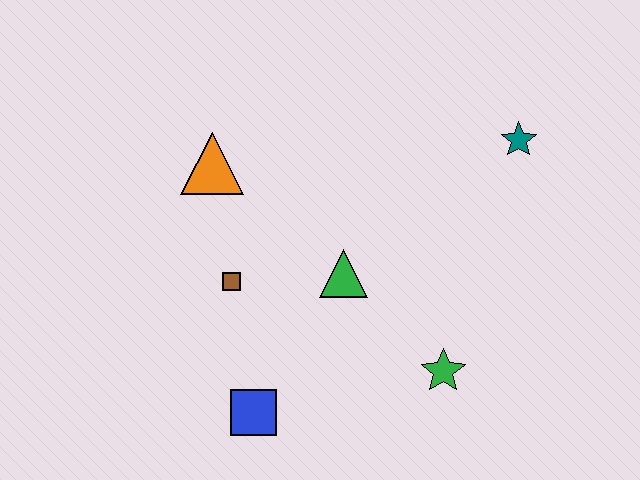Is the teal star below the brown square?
No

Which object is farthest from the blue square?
The teal star is farthest from the blue square.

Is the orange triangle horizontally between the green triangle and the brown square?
No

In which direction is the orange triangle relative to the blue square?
The orange triangle is above the blue square.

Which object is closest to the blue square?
The brown square is closest to the blue square.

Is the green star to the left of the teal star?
Yes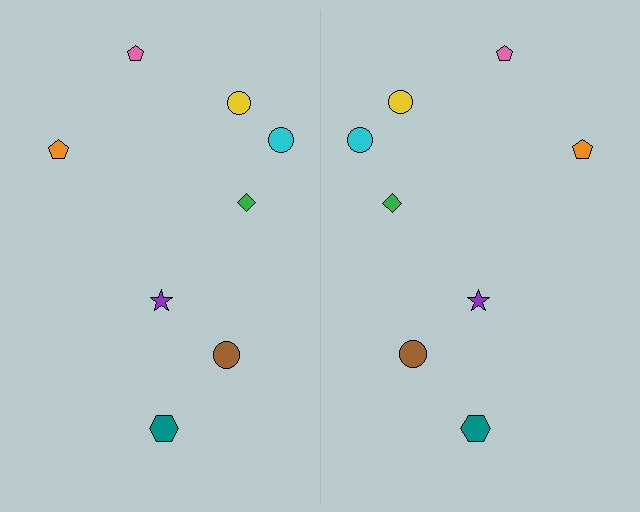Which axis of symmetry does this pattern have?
The pattern has a vertical axis of symmetry running through the center of the image.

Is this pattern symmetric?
Yes, this pattern has bilateral (reflection) symmetry.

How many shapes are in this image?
There are 16 shapes in this image.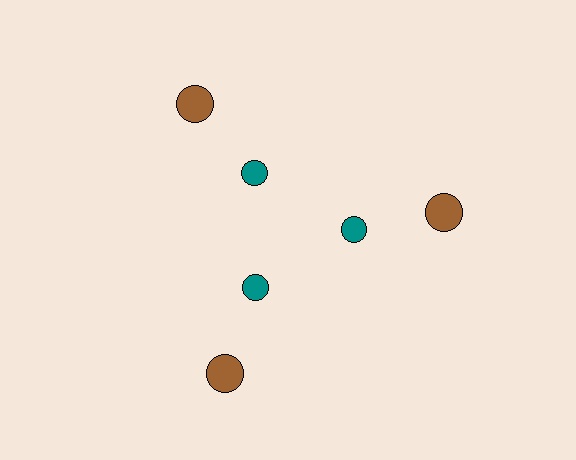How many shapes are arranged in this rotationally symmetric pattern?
There are 6 shapes, arranged in 3 groups of 2.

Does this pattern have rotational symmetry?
Yes, this pattern has 3-fold rotational symmetry. It looks the same after rotating 120 degrees around the center.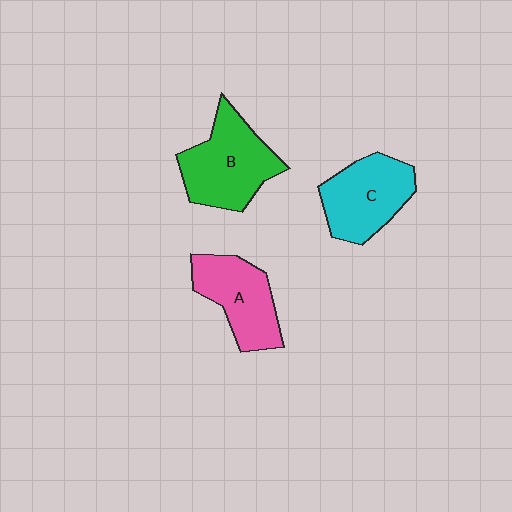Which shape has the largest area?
Shape B (green).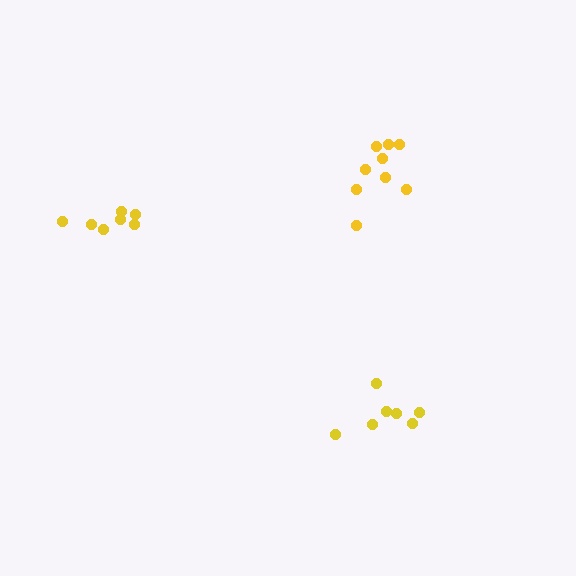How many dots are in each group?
Group 1: 7 dots, Group 2: 9 dots, Group 3: 7 dots (23 total).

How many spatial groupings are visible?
There are 3 spatial groupings.